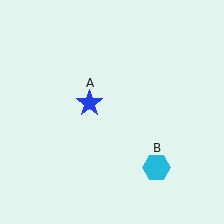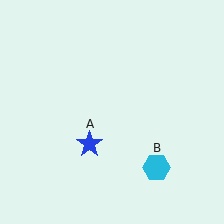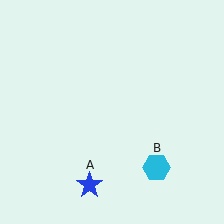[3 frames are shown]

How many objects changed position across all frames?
1 object changed position: blue star (object A).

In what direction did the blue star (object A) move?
The blue star (object A) moved down.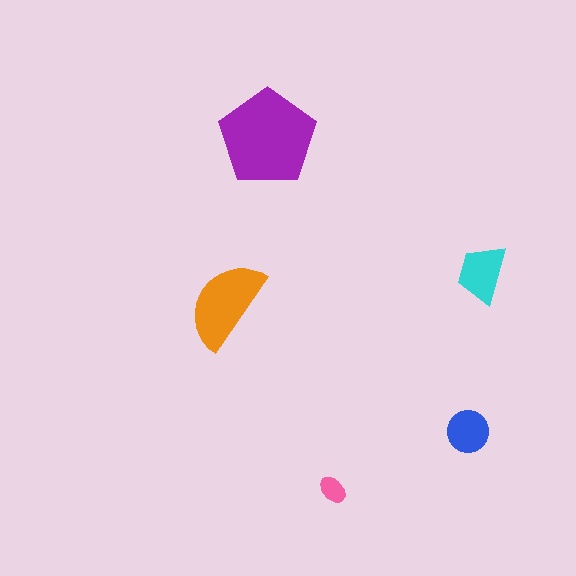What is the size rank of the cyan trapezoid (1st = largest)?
3rd.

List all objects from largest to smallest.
The purple pentagon, the orange semicircle, the cyan trapezoid, the blue circle, the pink ellipse.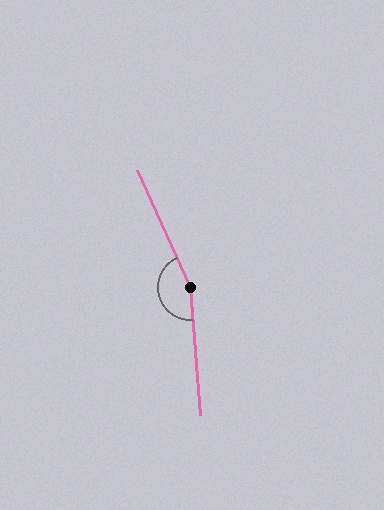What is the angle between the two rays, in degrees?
Approximately 160 degrees.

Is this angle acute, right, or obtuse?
It is obtuse.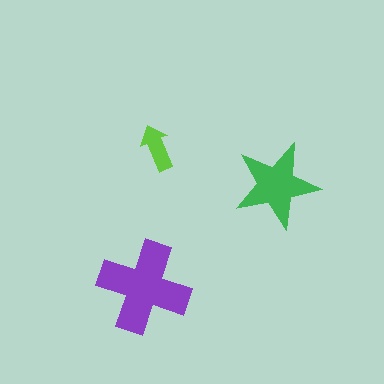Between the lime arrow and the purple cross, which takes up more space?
The purple cross.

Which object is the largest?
The purple cross.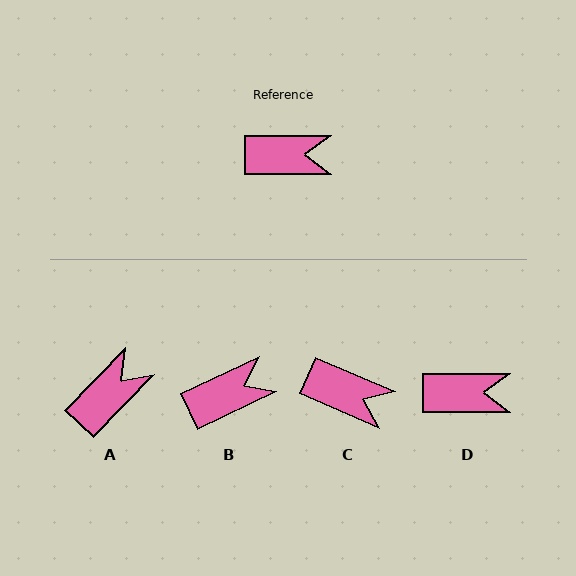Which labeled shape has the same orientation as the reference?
D.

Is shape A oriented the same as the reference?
No, it is off by about 46 degrees.